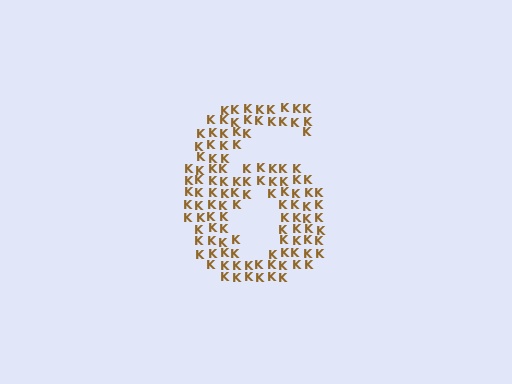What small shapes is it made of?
It is made of small letter K's.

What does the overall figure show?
The overall figure shows the digit 6.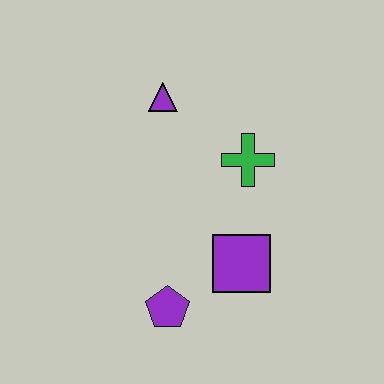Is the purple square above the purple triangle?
No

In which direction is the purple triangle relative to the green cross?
The purple triangle is to the left of the green cross.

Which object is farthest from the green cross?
The purple pentagon is farthest from the green cross.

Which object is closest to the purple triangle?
The green cross is closest to the purple triangle.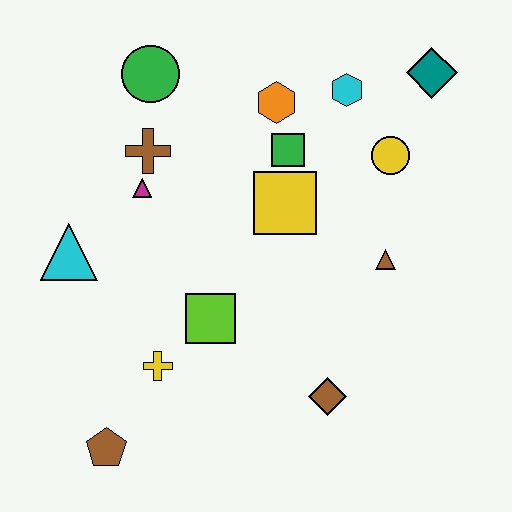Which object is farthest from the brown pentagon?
The teal diamond is farthest from the brown pentagon.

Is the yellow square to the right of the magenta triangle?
Yes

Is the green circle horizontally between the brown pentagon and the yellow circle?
Yes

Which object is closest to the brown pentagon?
The yellow cross is closest to the brown pentagon.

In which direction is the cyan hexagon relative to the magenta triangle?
The cyan hexagon is to the right of the magenta triangle.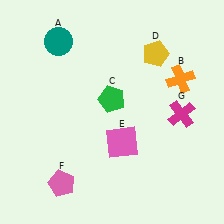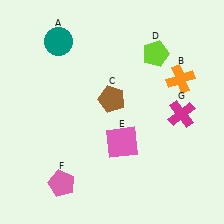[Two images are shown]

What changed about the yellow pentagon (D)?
In Image 1, D is yellow. In Image 2, it changed to lime.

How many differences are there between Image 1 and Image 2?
There are 2 differences between the two images.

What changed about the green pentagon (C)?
In Image 1, C is green. In Image 2, it changed to brown.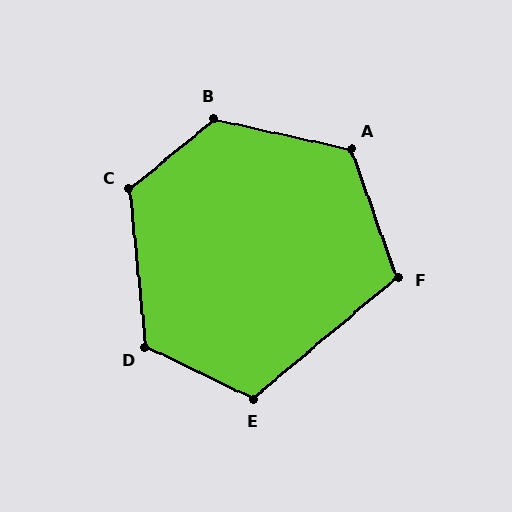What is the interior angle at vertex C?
Approximately 124 degrees (obtuse).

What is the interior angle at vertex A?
Approximately 122 degrees (obtuse).